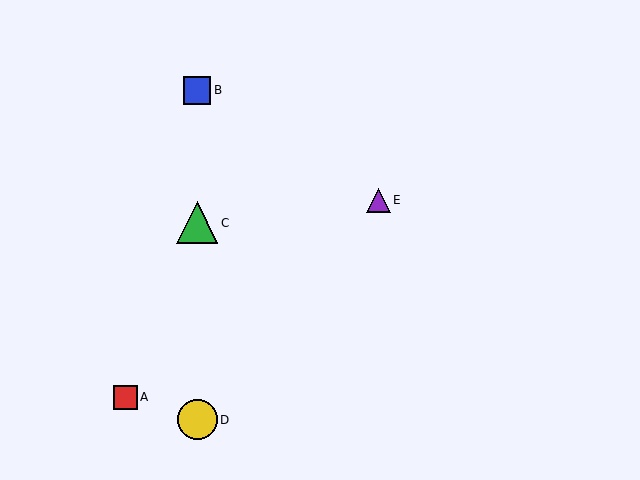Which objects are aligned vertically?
Objects B, C, D are aligned vertically.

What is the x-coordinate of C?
Object C is at x≈197.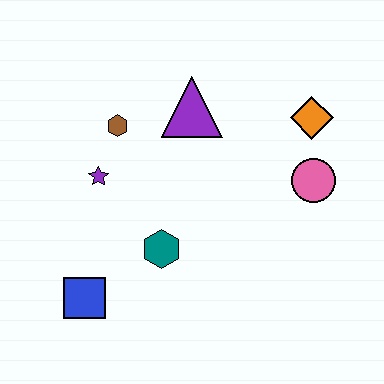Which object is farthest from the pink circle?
The blue square is farthest from the pink circle.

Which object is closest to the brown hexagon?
The purple star is closest to the brown hexagon.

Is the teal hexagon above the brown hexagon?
No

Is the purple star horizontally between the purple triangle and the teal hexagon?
No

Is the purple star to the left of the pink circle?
Yes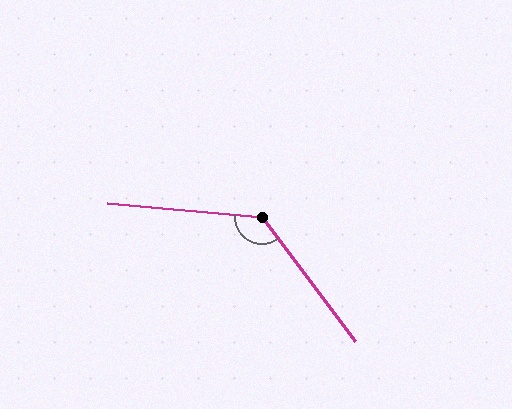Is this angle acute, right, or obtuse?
It is obtuse.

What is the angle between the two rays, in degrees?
Approximately 132 degrees.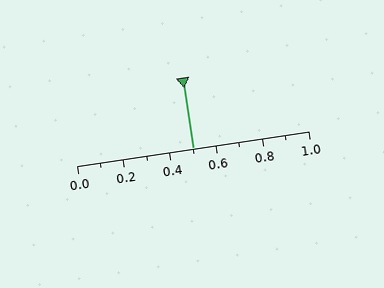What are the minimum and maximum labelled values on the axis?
The axis runs from 0.0 to 1.0.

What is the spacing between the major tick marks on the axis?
The major ticks are spaced 0.2 apart.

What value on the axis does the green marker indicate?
The marker indicates approximately 0.5.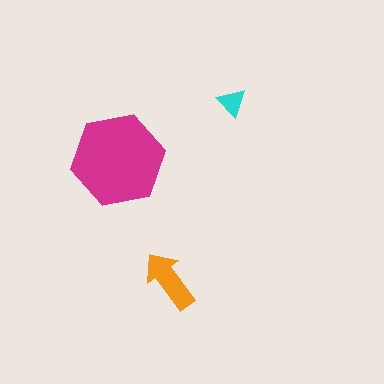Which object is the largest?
The magenta hexagon.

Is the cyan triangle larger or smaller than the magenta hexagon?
Smaller.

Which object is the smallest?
The cyan triangle.